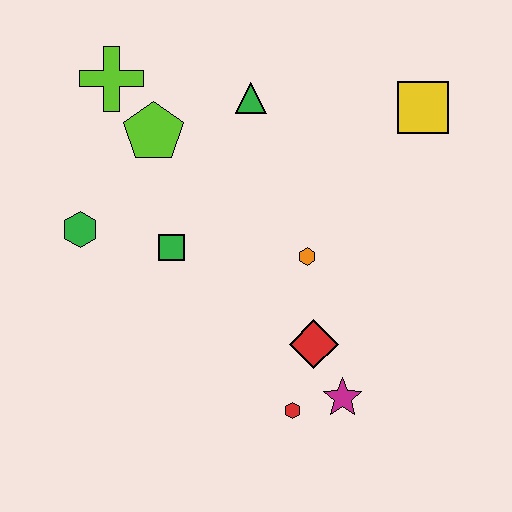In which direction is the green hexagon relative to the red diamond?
The green hexagon is to the left of the red diamond.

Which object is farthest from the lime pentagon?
The magenta star is farthest from the lime pentagon.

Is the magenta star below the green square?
Yes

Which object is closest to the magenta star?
The red hexagon is closest to the magenta star.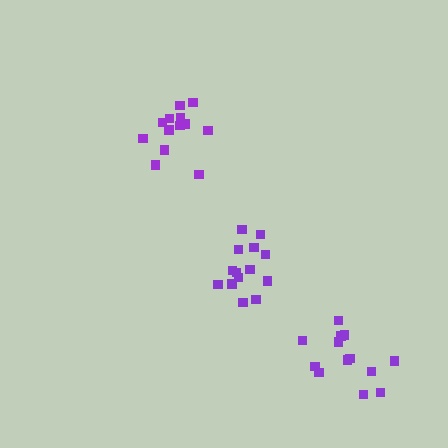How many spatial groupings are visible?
There are 3 spatial groupings.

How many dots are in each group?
Group 1: 13 dots, Group 2: 14 dots, Group 3: 13 dots (40 total).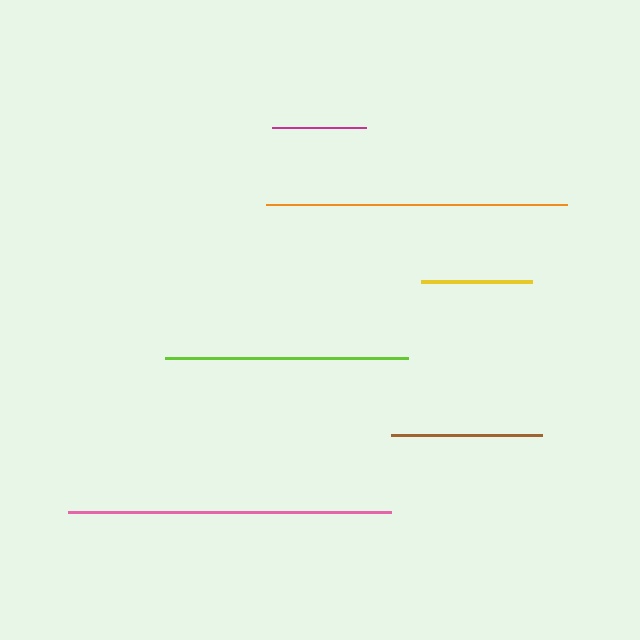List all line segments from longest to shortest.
From longest to shortest: pink, orange, lime, brown, yellow, magenta.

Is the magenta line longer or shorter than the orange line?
The orange line is longer than the magenta line.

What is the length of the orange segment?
The orange segment is approximately 302 pixels long.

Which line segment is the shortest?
The magenta line is the shortest at approximately 93 pixels.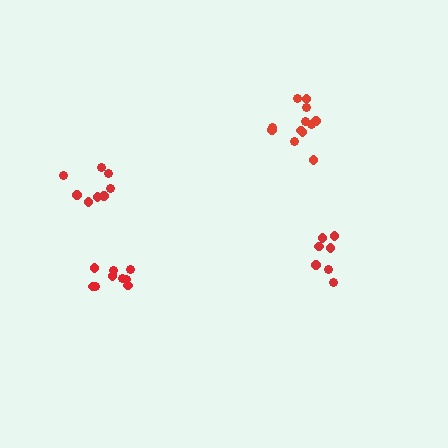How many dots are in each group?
Group 1: 9 dots, Group 2: 12 dots, Group 3: 8 dots, Group 4: 7 dots (36 total).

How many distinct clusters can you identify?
There are 4 distinct clusters.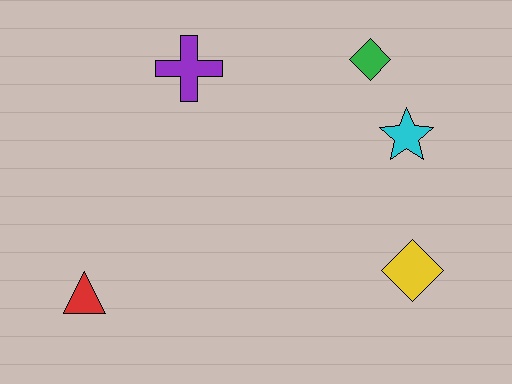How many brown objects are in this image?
There are no brown objects.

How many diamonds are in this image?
There are 2 diamonds.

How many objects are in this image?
There are 5 objects.